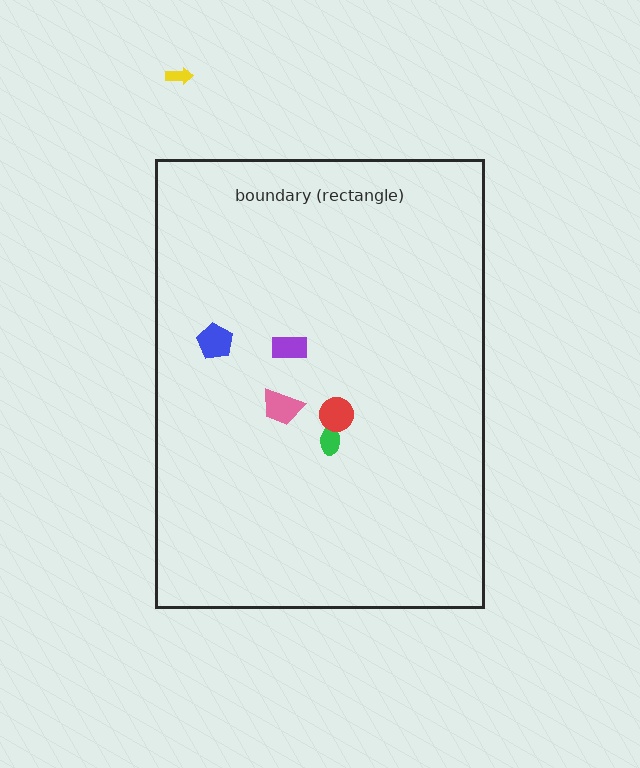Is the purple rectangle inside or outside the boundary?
Inside.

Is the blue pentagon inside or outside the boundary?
Inside.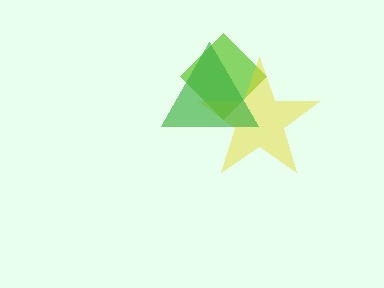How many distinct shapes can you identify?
There are 3 distinct shapes: a lime diamond, a yellow star, a green triangle.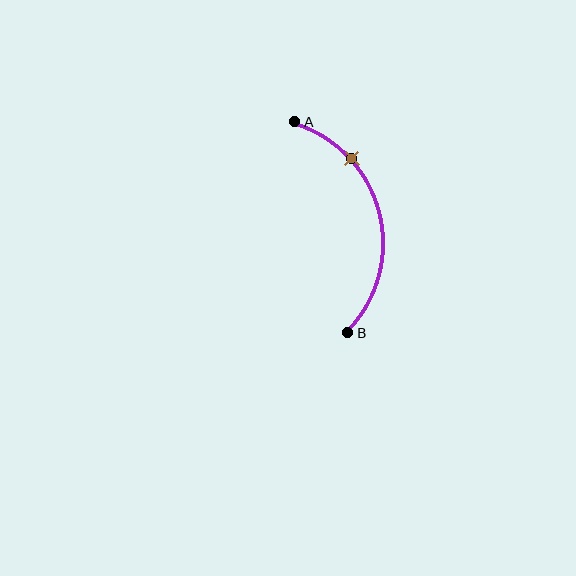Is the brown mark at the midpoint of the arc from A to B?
No. The brown mark lies on the arc but is closer to endpoint A. The arc midpoint would be at the point on the curve equidistant along the arc from both A and B.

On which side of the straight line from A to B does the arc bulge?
The arc bulges to the right of the straight line connecting A and B.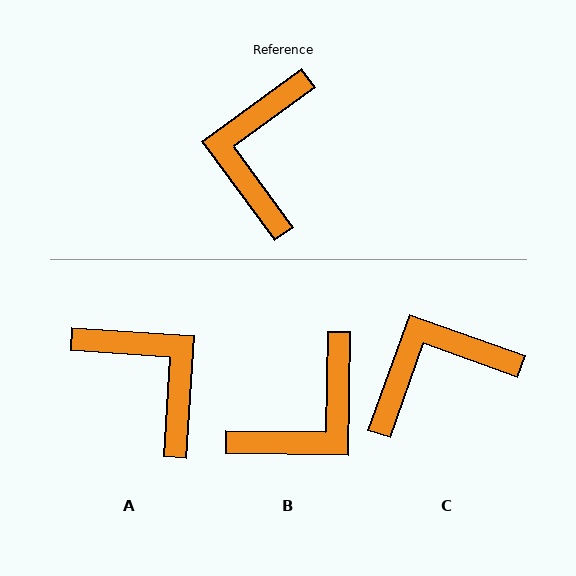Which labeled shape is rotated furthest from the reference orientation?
B, about 143 degrees away.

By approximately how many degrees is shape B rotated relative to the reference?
Approximately 143 degrees counter-clockwise.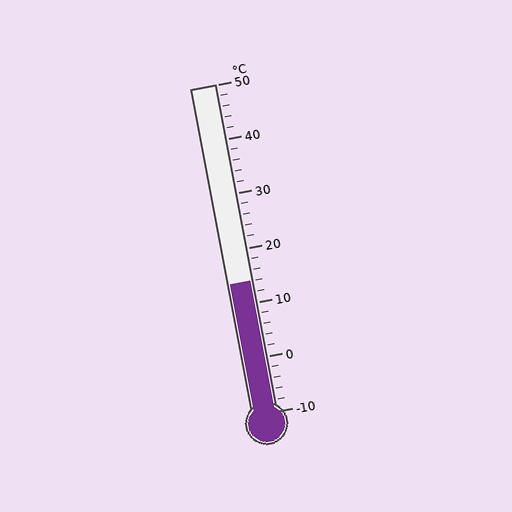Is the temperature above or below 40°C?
The temperature is below 40°C.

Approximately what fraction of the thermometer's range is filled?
The thermometer is filled to approximately 40% of its range.